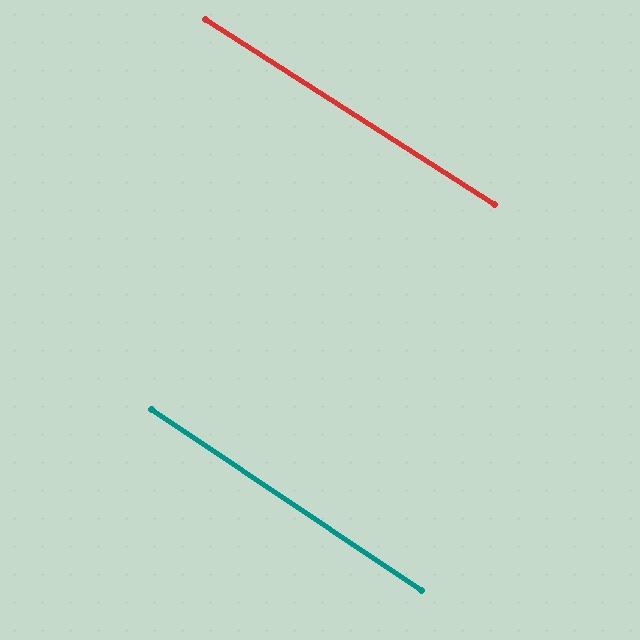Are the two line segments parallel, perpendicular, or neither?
Parallel — their directions differ by only 1.2°.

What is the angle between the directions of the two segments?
Approximately 1 degree.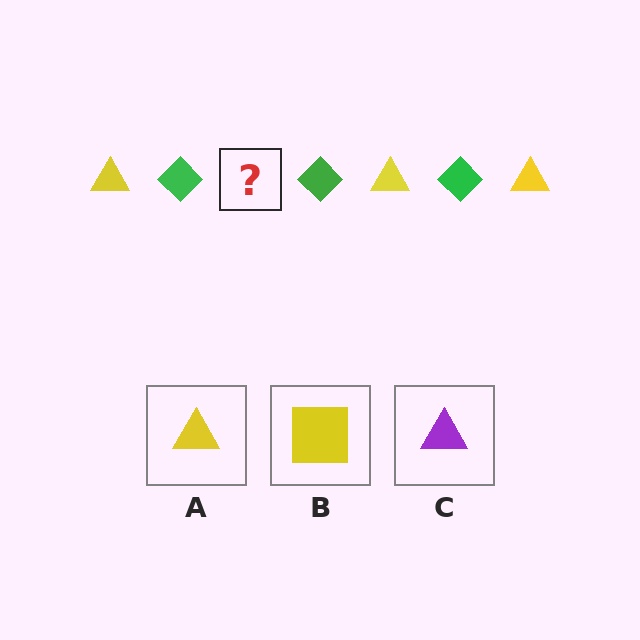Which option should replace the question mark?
Option A.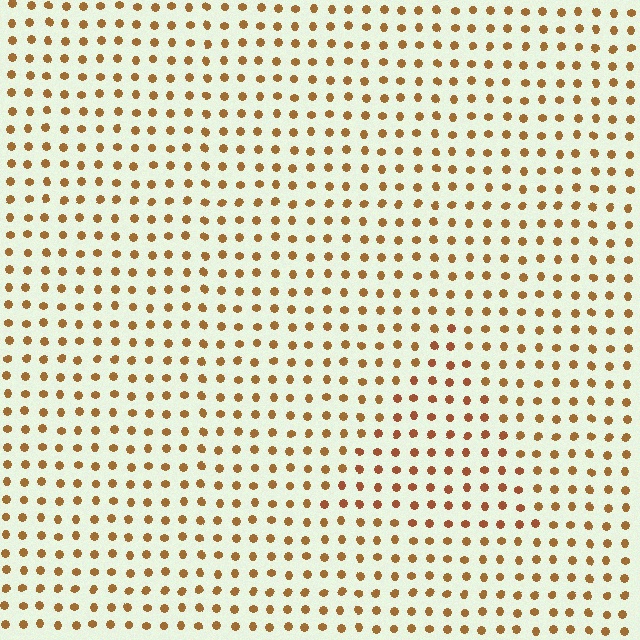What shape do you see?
I see a triangle.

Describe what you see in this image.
The image is filled with small brown elements in a uniform arrangement. A triangle-shaped region is visible where the elements are tinted to a slightly different hue, forming a subtle color boundary.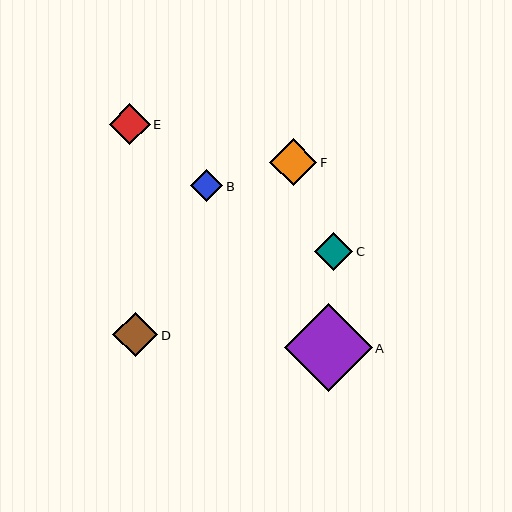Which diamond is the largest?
Diamond A is the largest with a size of approximately 88 pixels.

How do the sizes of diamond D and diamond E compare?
Diamond D and diamond E are approximately the same size.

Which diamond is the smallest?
Diamond B is the smallest with a size of approximately 32 pixels.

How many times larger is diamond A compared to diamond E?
Diamond A is approximately 2.1 times the size of diamond E.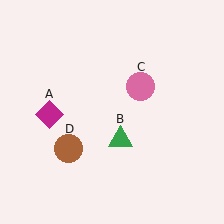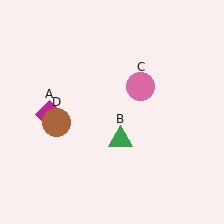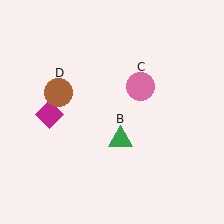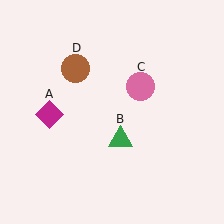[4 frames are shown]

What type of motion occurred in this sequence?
The brown circle (object D) rotated clockwise around the center of the scene.